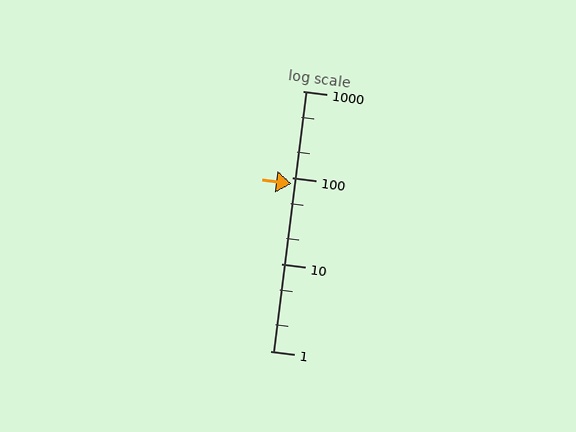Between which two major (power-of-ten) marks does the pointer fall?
The pointer is between 10 and 100.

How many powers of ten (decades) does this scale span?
The scale spans 3 decades, from 1 to 1000.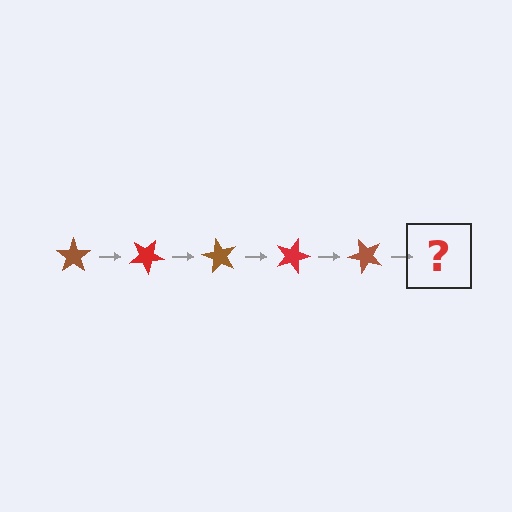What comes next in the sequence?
The next element should be a red star, rotated 150 degrees from the start.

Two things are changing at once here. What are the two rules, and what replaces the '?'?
The two rules are that it rotates 30 degrees each step and the color cycles through brown and red. The '?' should be a red star, rotated 150 degrees from the start.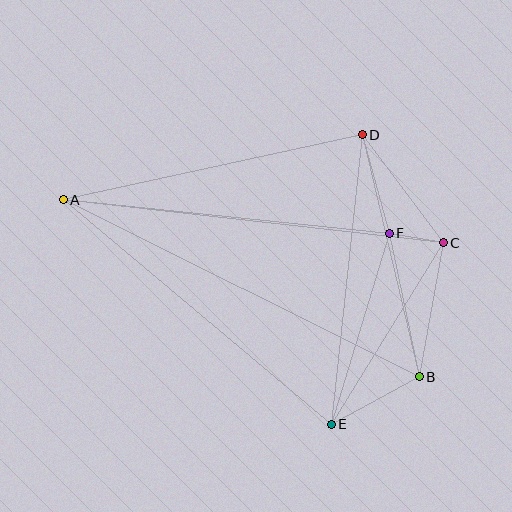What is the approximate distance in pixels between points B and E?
The distance between B and E is approximately 100 pixels.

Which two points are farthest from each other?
Points A and B are farthest from each other.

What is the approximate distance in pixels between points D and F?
The distance between D and F is approximately 102 pixels.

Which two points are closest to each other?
Points C and F are closest to each other.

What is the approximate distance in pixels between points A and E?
The distance between A and E is approximately 350 pixels.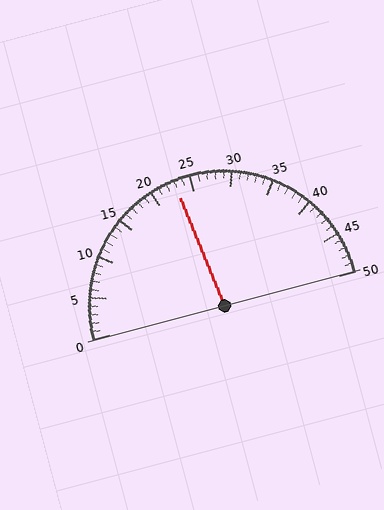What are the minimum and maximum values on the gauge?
The gauge ranges from 0 to 50.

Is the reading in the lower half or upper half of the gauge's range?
The reading is in the lower half of the range (0 to 50).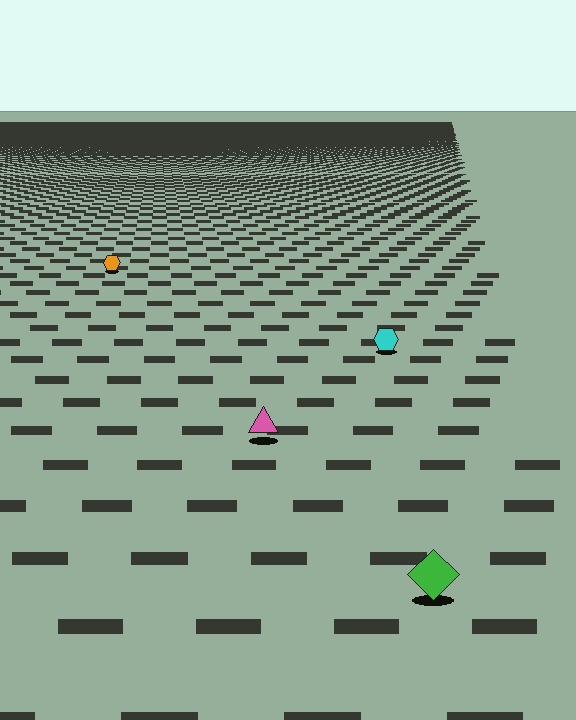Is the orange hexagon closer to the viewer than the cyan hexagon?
No. The cyan hexagon is closer — you can tell from the texture gradient: the ground texture is coarser near it.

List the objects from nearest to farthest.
From nearest to farthest: the green diamond, the pink triangle, the cyan hexagon, the orange hexagon.